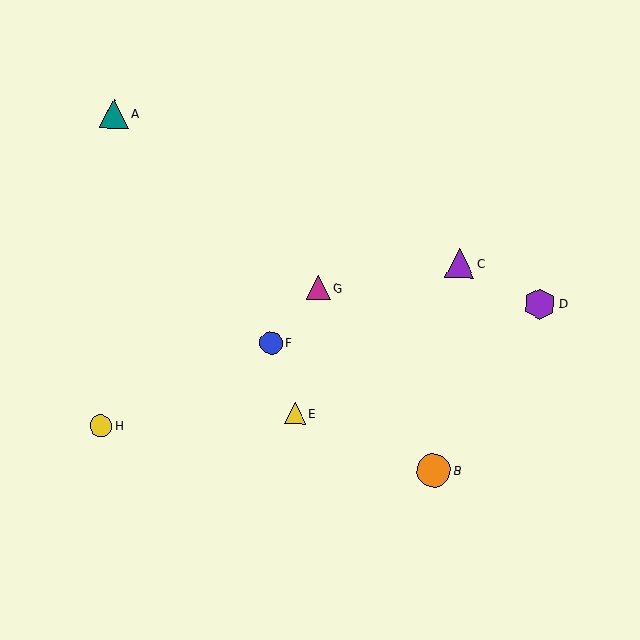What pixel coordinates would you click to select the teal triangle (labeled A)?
Click at (114, 114) to select the teal triangle A.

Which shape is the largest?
The orange circle (labeled B) is the largest.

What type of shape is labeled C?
Shape C is a purple triangle.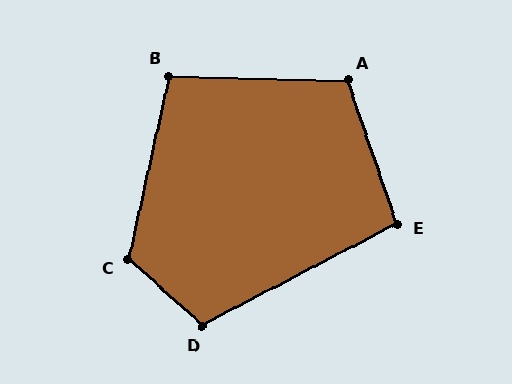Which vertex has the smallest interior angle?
E, at approximately 99 degrees.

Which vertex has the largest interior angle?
C, at approximately 120 degrees.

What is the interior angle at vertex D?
Approximately 110 degrees (obtuse).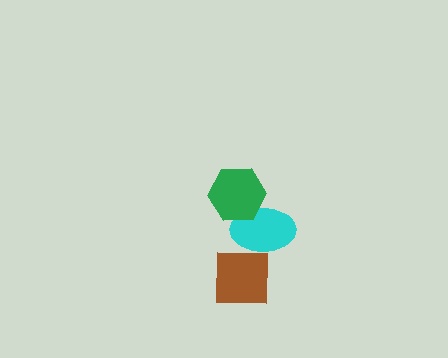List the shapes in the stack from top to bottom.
From top to bottom: the green hexagon, the cyan ellipse, the brown square.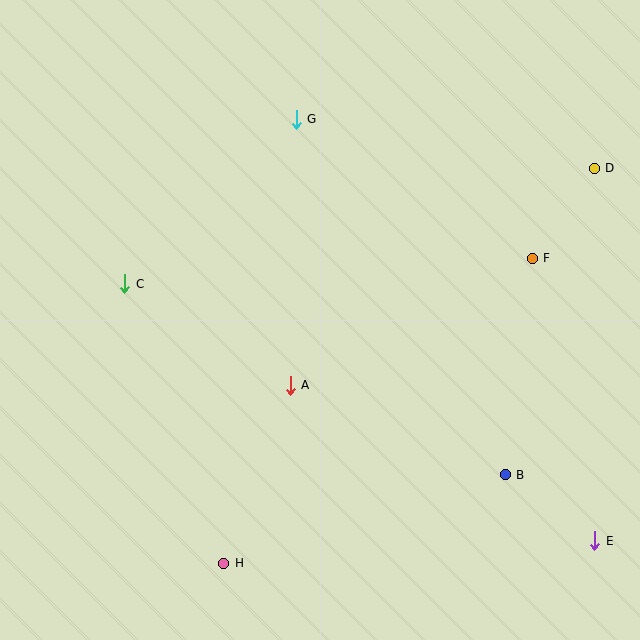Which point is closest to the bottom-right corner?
Point E is closest to the bottom-right corner.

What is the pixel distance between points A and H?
The distance between A and H is 190 pixels.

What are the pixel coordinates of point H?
Point H is at (224, 563).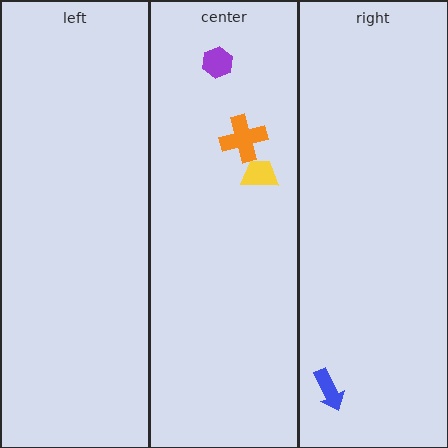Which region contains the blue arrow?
The right region.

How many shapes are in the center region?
3.